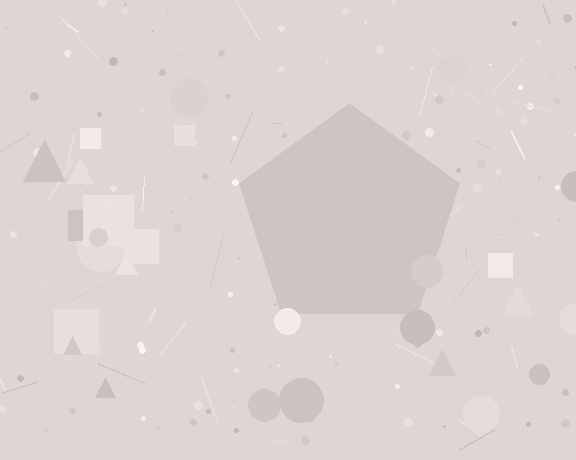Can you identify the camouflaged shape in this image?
The camouflaged shape is a pentagon.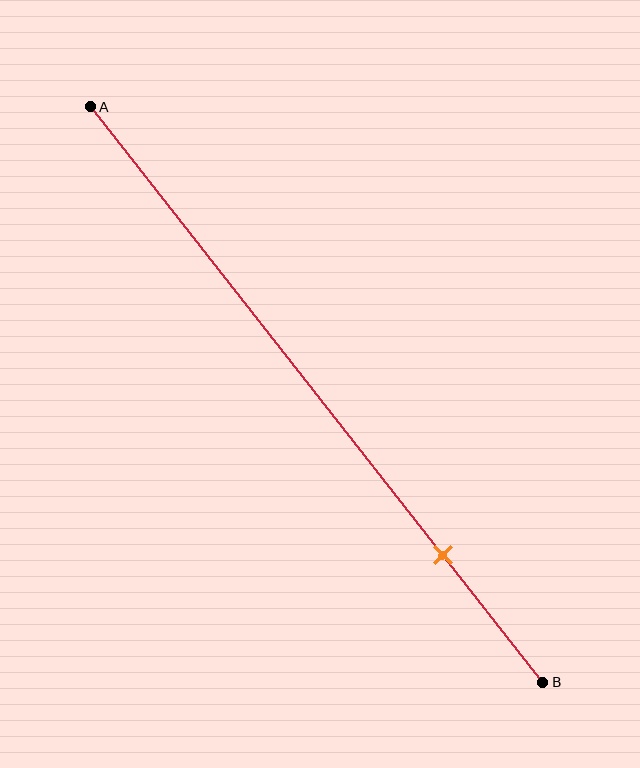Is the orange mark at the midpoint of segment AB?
No, the mark is at about 80% from A, not at the 50% midpoint.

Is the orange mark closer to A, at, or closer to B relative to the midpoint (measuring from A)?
The orange mark is closer to point B than the midpoint of segment AB.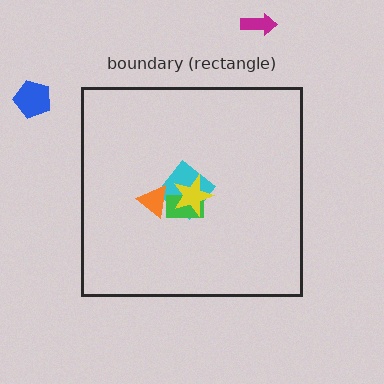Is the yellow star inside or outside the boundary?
Inside.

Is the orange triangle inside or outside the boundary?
Inside.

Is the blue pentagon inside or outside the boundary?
Outside.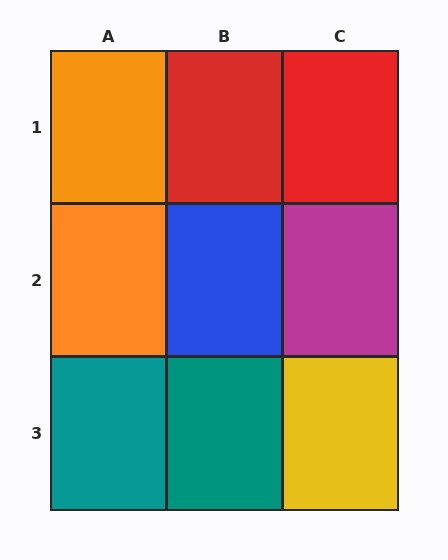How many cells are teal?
2 cells are teal.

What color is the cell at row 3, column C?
Yellow.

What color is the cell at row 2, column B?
Blue.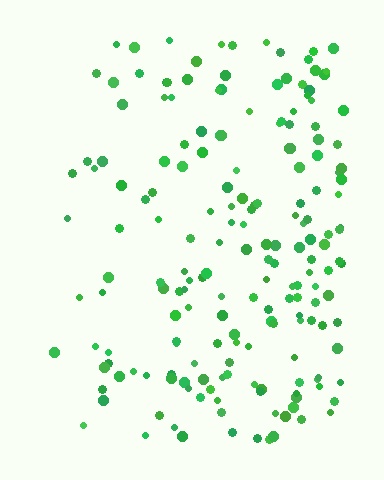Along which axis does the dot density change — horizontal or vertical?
Horizontal.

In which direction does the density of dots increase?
From left to right, with the right side densest.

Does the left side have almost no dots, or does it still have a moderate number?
Still a moderate number, just noticeably fewer than the right.